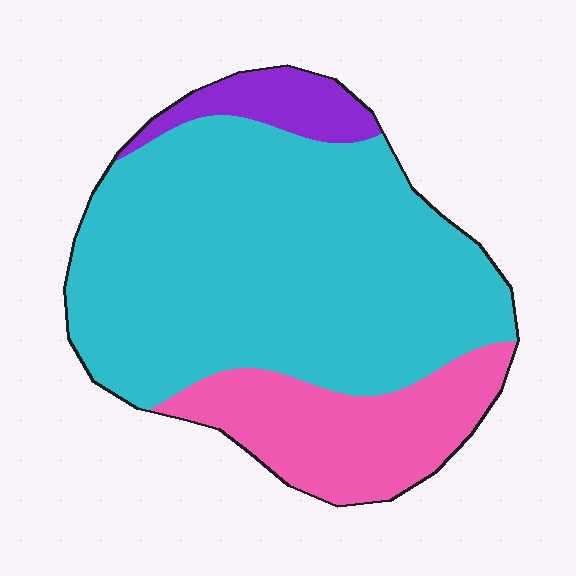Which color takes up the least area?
Purple, at roughly 10%.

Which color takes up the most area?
Cyan, at roughly 70%.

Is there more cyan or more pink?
Cyan.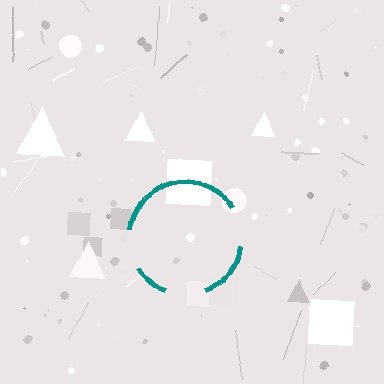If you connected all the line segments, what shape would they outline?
They would outline a circle.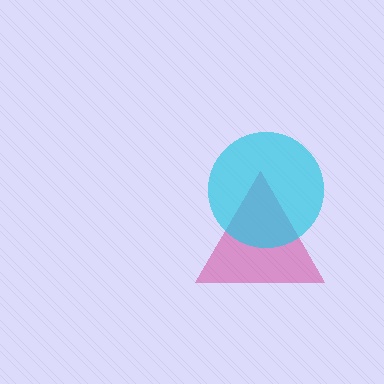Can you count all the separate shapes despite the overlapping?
Yes, there are 2 separate shapes.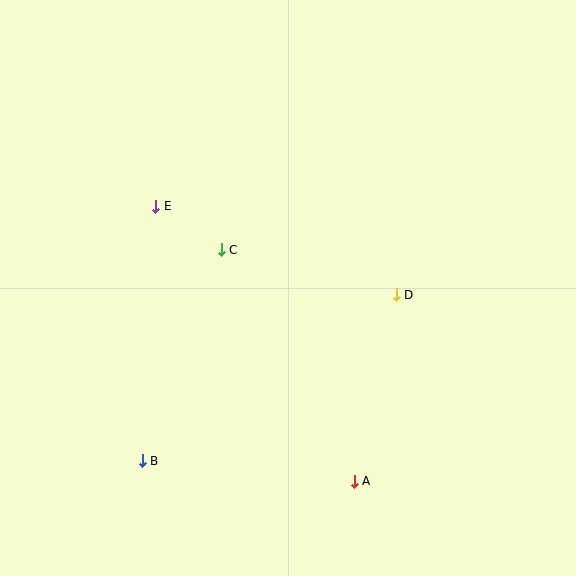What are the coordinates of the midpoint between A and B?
The midpoint between A and B is at (248, 471).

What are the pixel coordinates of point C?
Point C is at (221, 250).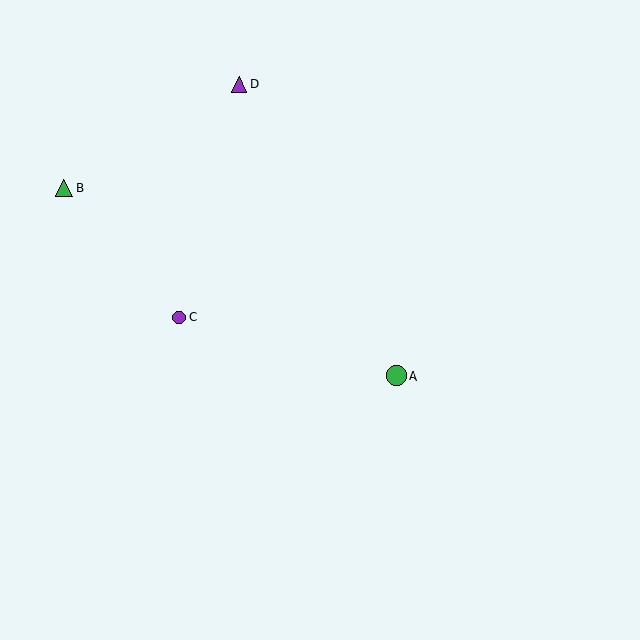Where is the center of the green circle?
The center of the green circle is at (397, 376).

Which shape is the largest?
The green circle (labeled A) is the largest.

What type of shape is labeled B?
Shape B is a green triangle.